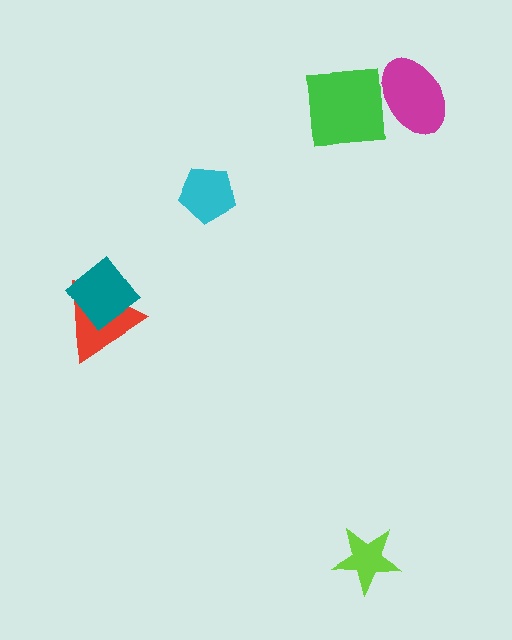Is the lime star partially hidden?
No, no other shape covers it.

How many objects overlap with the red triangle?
1 object overlaps with the red triangle.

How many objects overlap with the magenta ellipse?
1 object overlaps with the magenta ellipse.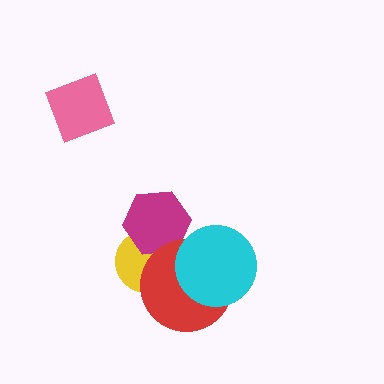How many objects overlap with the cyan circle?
1 object overlaps with the cyan circle.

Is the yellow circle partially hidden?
Yes, it is partially covered by another shape.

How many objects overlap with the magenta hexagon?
2 objects overlap with the magenta hexagon.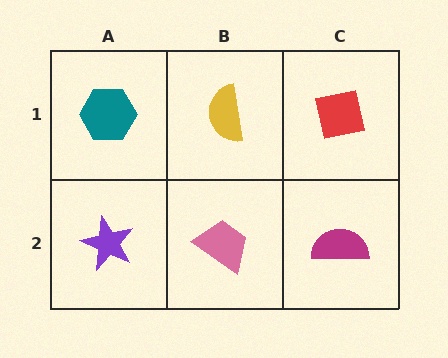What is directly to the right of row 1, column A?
A yellow semicircle.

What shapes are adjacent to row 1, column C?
A magenta semicircle (row 2, column C), a yellow semicircle (row 1, column B).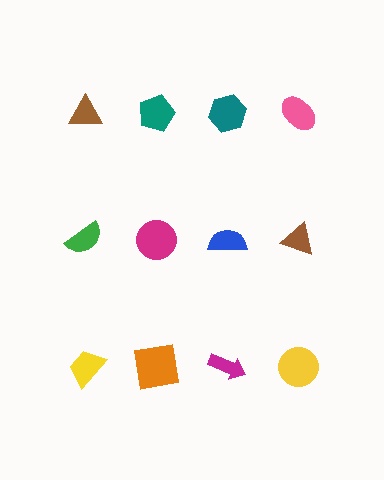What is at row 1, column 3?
A teal hexagon.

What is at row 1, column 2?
A teal pentagon.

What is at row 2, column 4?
A brown triangle.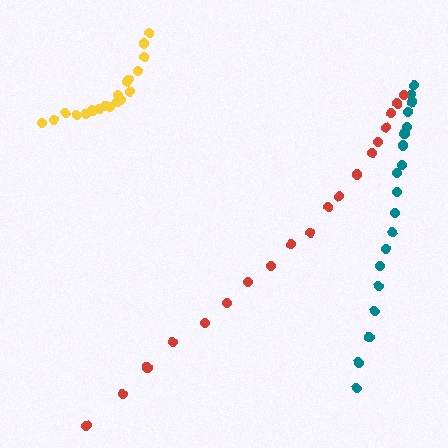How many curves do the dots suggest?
There are 3 distinct paths.